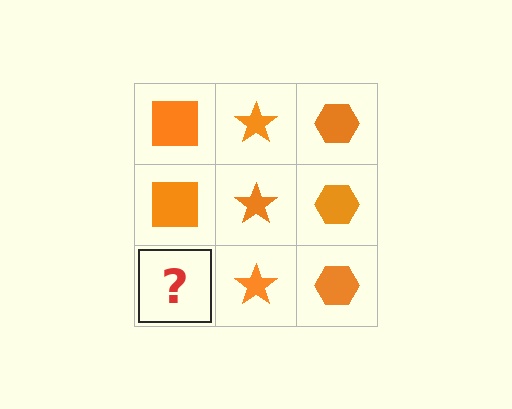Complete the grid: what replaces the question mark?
The question mark should be replaced with an orange square.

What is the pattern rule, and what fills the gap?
The rule is that each column has a consistent shape. The gap should be filled with an orange square.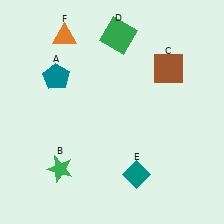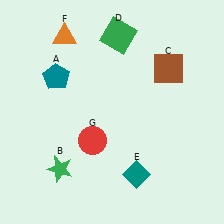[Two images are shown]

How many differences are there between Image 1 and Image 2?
There is 1 difference between the two images.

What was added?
A red circle (G) was added in Image 2.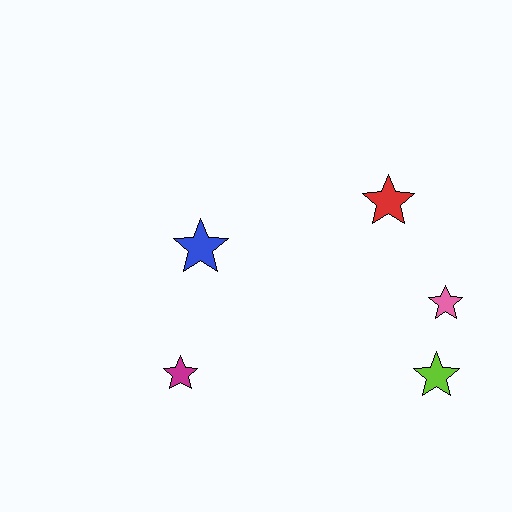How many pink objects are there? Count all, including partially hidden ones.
There is 1 pink object.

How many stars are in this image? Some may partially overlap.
There are 5 stars.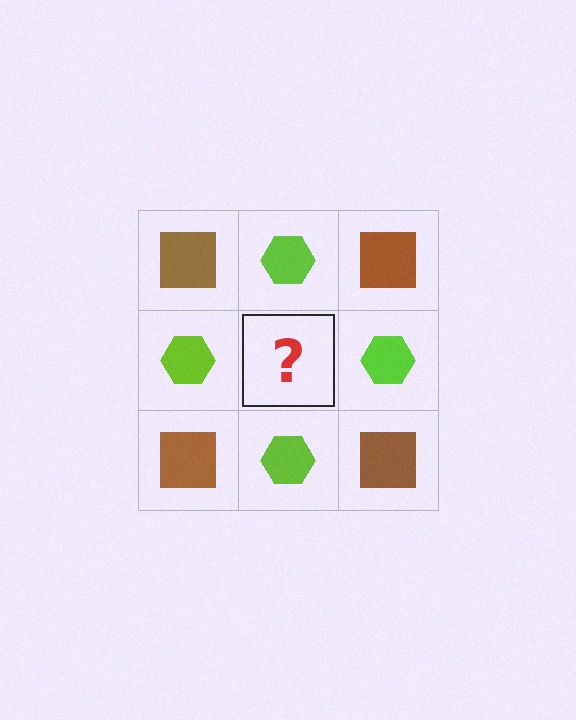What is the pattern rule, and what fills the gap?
The rule is that it alternates brown square and lime hexagon in a checkerboard pattern. The gap should be filled with a brown square.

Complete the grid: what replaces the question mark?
The question mark should be replaced with a brown square.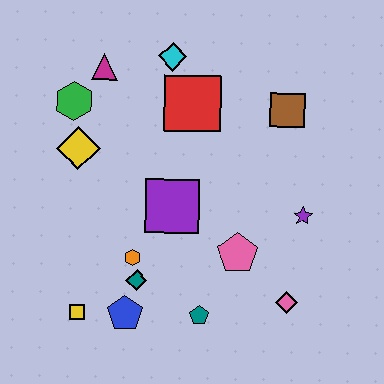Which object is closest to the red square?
The cyan diamond is closest to the red square.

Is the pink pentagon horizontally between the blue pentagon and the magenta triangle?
No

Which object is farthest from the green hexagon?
The pink diamond is farthest from the green hexagon.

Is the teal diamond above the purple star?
No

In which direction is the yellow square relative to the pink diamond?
The yellow square is to the left of the pink diamond.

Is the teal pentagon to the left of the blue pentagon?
No